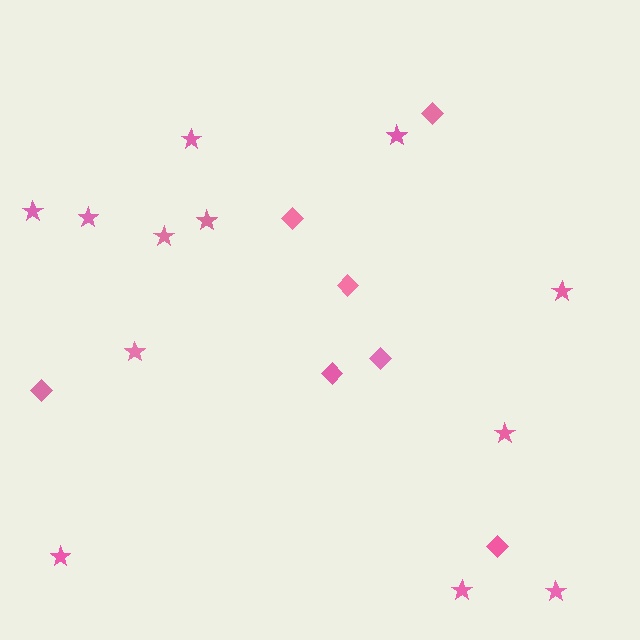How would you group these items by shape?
There are 2 groups: one group of diamonds (7) and one group of stars (12).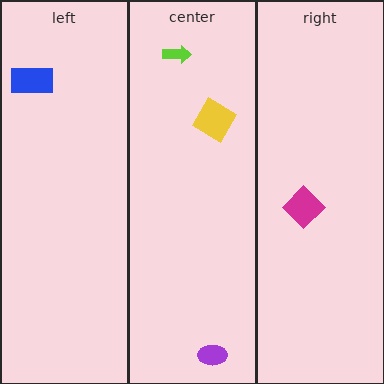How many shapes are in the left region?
1.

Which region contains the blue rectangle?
The left region.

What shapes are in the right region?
The magenta diamond.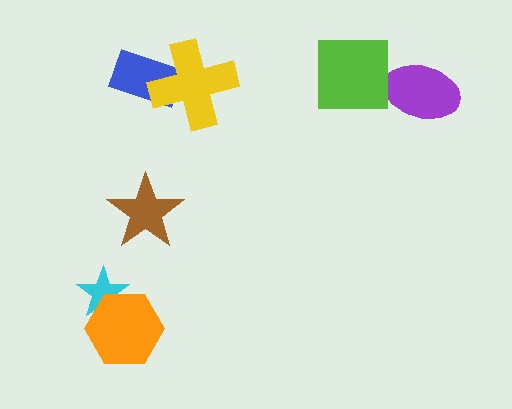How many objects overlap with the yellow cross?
1 object overlaps with the yellow cross.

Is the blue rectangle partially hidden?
Yes, it is partially covered by another shape.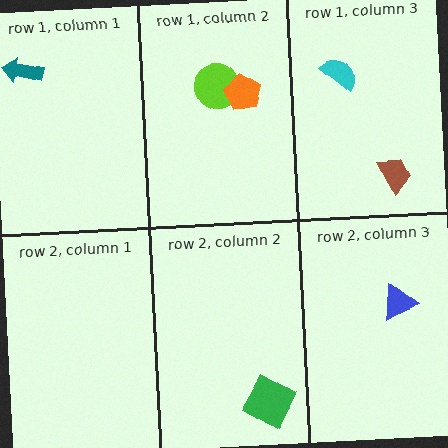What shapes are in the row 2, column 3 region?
The blue triangle.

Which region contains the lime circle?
The row 1, column 2 region.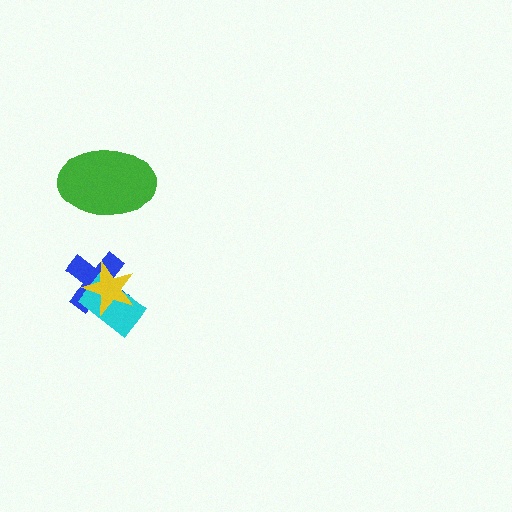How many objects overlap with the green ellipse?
0 objects overlap with the green ellipse.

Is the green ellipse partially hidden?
No, no other shape covers it.